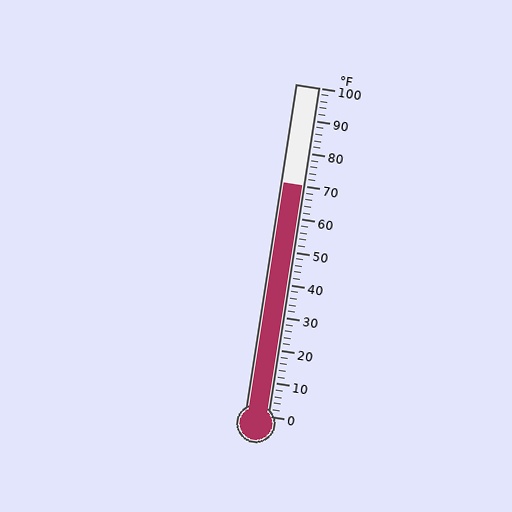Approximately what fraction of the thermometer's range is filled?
The thermometer is filled to approximately 70% of its range.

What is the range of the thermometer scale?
The thermometer scale ranges from 0°F to 100°F.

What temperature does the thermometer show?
The thermometer shows approximately 70°F.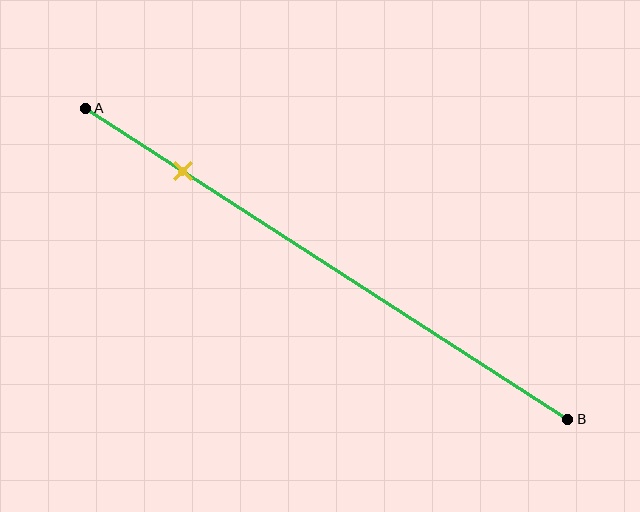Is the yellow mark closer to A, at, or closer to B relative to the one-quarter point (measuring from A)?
The yellow mark is closer to point A than the one-quarter point of segment AB.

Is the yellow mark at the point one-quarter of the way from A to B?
No, the mark is at about 20% from A, not at the 25% one-quarter point.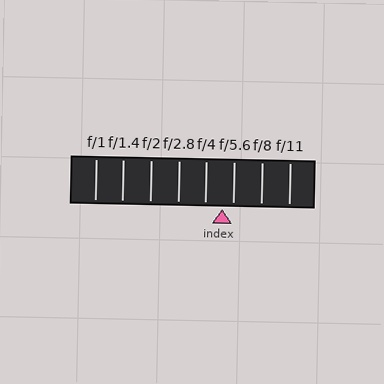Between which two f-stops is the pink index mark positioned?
The index mark is between f/4 and f/5.6.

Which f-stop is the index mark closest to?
The index mark is closest to f/5.6.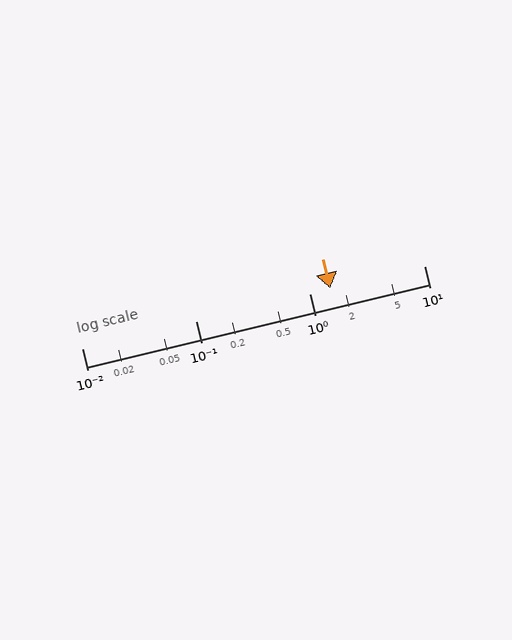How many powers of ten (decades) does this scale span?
The scale spans 3 decades, from 0.01 to 10.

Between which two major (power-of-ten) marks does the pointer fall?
The pointer is between 1 and 10.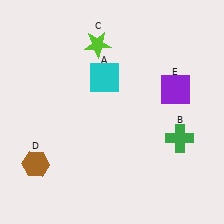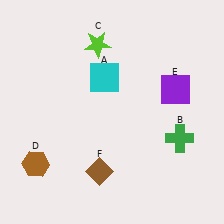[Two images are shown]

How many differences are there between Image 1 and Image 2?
There is 1 difference between the two images.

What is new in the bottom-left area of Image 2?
A brown diamond (F) was added in the bottom-left area of Image 2.